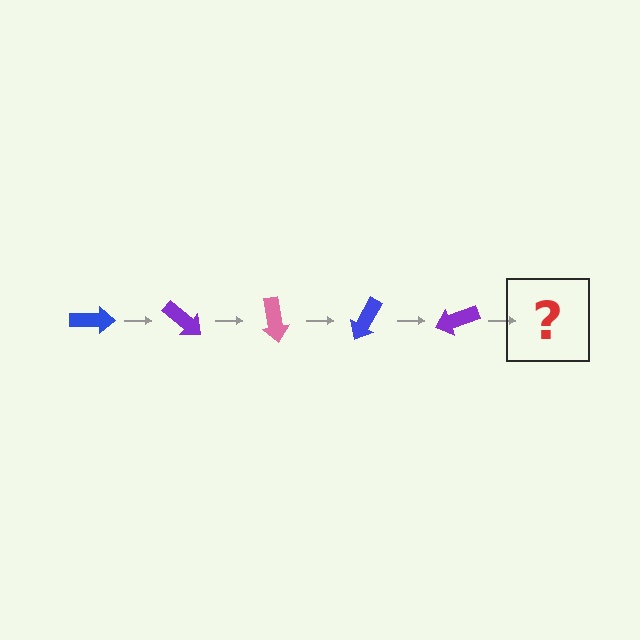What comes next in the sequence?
The next element should be a pink arrow, rotated 200 degrees from the start.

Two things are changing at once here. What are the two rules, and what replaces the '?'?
The two rules are that it rotates 40 degrees each step and the color cycles through blue, purple, and pink. The '?' should be a pink arrow, rotated 200 degrees from the start.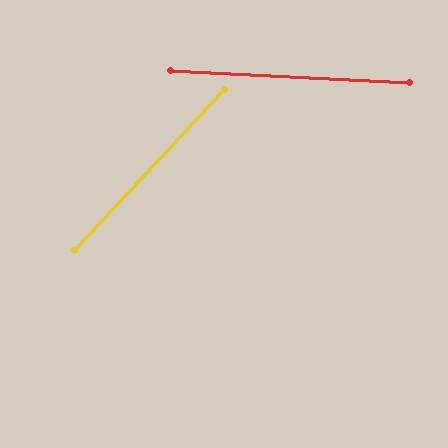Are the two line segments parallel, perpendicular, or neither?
Neither parallel nor perpendicular — they differ by about 50°.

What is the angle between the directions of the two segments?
Approximately 50 degrees.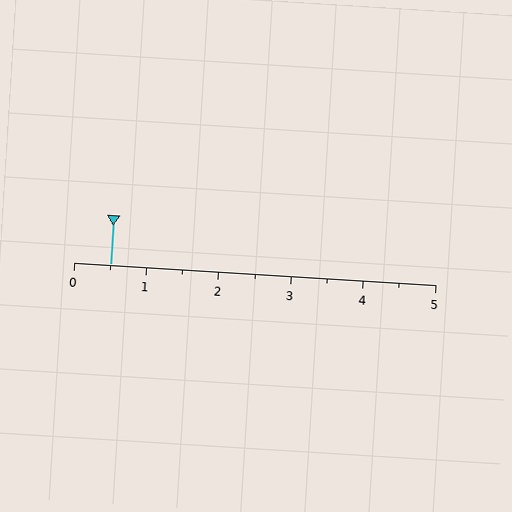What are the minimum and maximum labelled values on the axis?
The axis runs from 0 to 5.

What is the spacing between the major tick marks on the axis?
The major ticks are spaced 1 apart.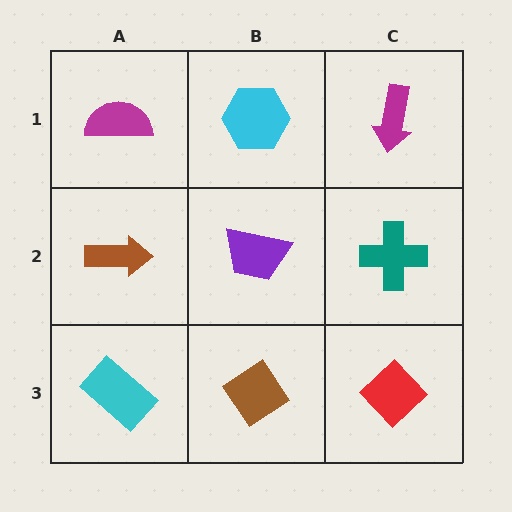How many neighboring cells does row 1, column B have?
3.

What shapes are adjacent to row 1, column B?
A purple trapezoid (row 2, column B), a magenta semicircle (row 1, column A), a magenta arrow (row 1, column C).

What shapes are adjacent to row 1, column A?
A brown arrow (row 2, column A), a cyan hexagon (row 1, column B).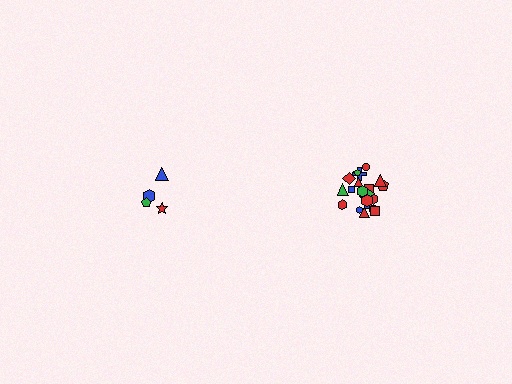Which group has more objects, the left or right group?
The right group.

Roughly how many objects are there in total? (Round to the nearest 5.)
Roughly 25 objects in total.